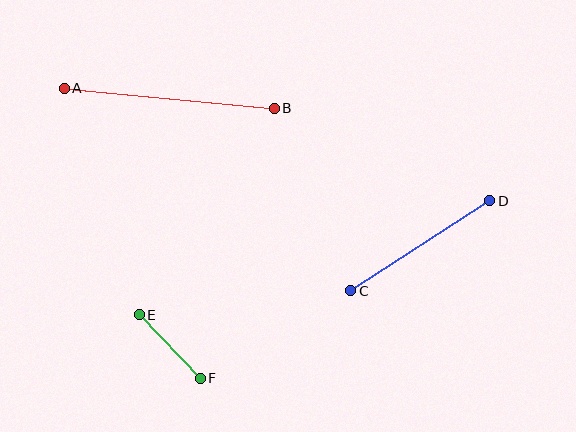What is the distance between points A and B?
The distance is approximately 211 pixels.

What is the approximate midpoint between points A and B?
The midpoint is at approximately (169, 98) pixels.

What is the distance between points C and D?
The distance is approximately 166 pixels.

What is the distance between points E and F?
The distance is approximately 88 pixels.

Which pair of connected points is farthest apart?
Points A and B are farthest apart.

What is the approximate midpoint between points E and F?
The midpoint is at approximately (170, 347) pixels.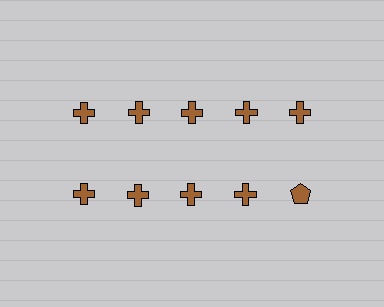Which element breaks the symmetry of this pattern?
The brown pentagon in the second row, rightmost column breaks the symmetry. All other shapes are brown crosses.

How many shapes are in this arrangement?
There are 10 shapes arranged in a grid pattern.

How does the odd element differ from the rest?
It has a different shape: pentagon instead of cross.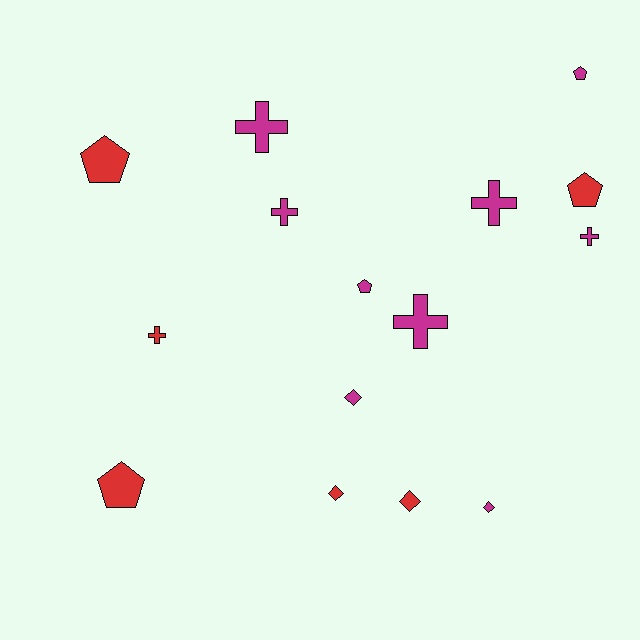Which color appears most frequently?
Magenta, with 9 objects.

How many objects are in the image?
There are 15 objects.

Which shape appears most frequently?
Cross, with 6 objects.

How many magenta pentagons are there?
There are 2 magenta pentagons.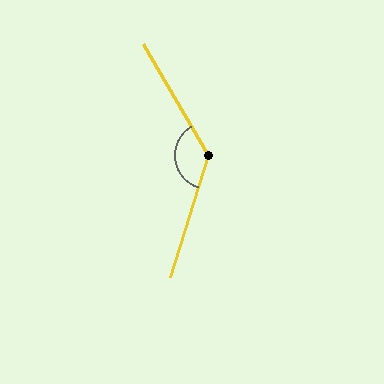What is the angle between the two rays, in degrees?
Approximately 132 degrees.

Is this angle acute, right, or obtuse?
It is obtuse.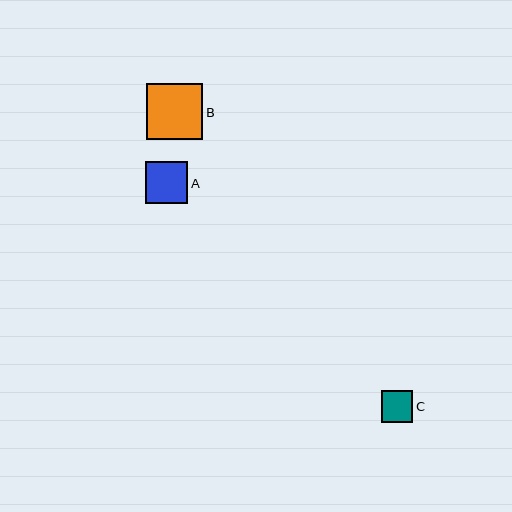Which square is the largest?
Square B is the largest with a size of approximately 56 pixels.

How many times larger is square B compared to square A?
Square B is approximately 1.3 times the size of square A.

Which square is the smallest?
Square C is the smallest with a size of approximately 31 pixels.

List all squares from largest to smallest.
From largest to smallest: B, A, C.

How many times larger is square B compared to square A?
Square B is approximately 1.3 times the size of square A.